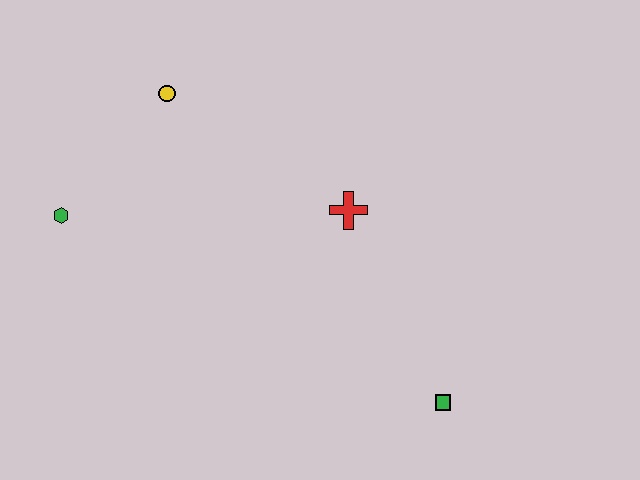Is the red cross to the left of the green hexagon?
No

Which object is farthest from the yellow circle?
The green square is farthest from the yellow circle.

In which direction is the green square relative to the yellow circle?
The green square is below the yellow circle.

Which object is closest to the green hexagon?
The yellow circle is closest to the green hexagon.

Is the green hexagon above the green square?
Yes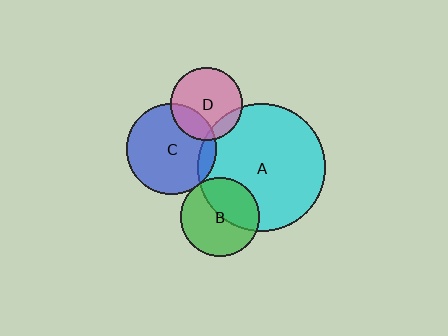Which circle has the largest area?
Circle A (cyan).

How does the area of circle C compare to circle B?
Approximately 1.3 times.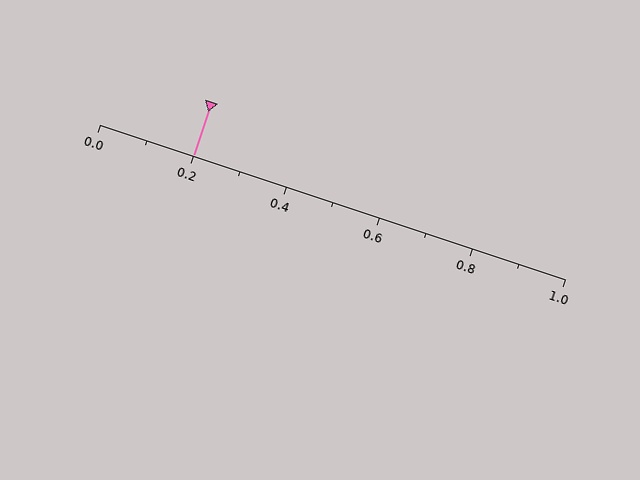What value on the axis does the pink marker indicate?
The marker indicates approximately 0.2.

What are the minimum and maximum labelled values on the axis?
The axis runs from 0.0 to 1.0.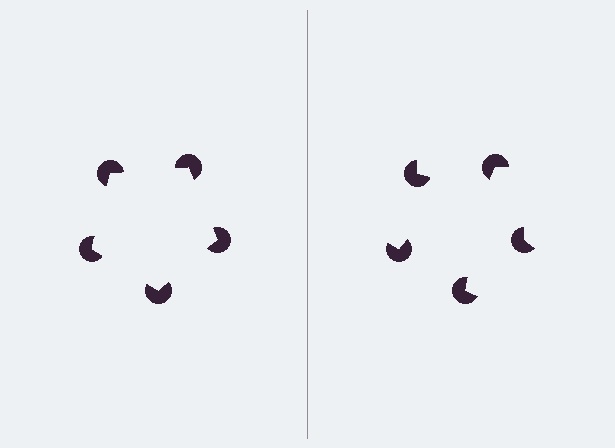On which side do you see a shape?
An illusory pentagon appears on the left side. On the right side the wedge cuts are rotated, so no coherent shape forms.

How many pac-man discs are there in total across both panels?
10 — 5 on each side.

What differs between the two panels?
The pac-man discs are positioned identically on both sides; only the wedge orientations differ. On the left they align to a pentagon; on the right they are misaligned.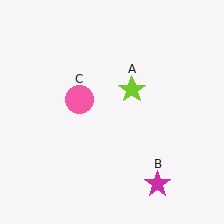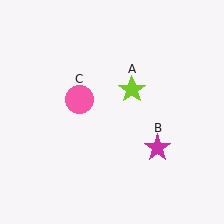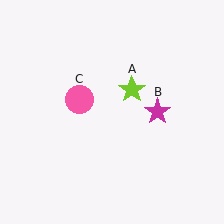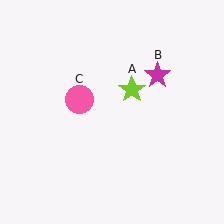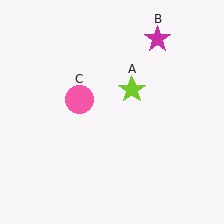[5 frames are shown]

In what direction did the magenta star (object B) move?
The magenta star (object B) moved up.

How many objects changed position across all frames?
1 object changed position: magenta star (object B).